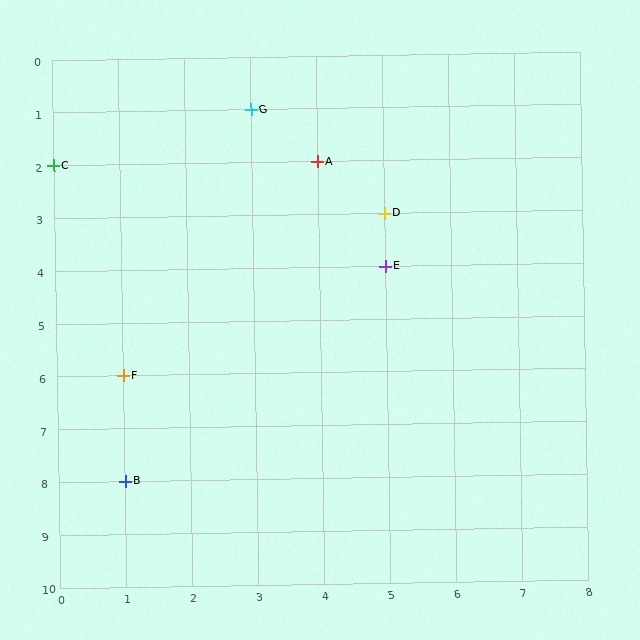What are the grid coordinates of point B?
Point B is at grid coordinates (1, 8).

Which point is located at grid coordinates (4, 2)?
Point A is at (4, 2).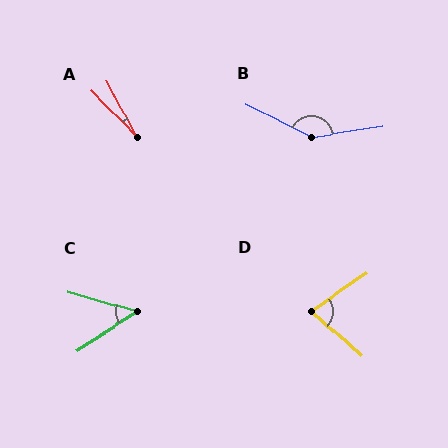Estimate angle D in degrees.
Approximately 77 degrees.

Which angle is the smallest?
A, at approximately 16 degrees.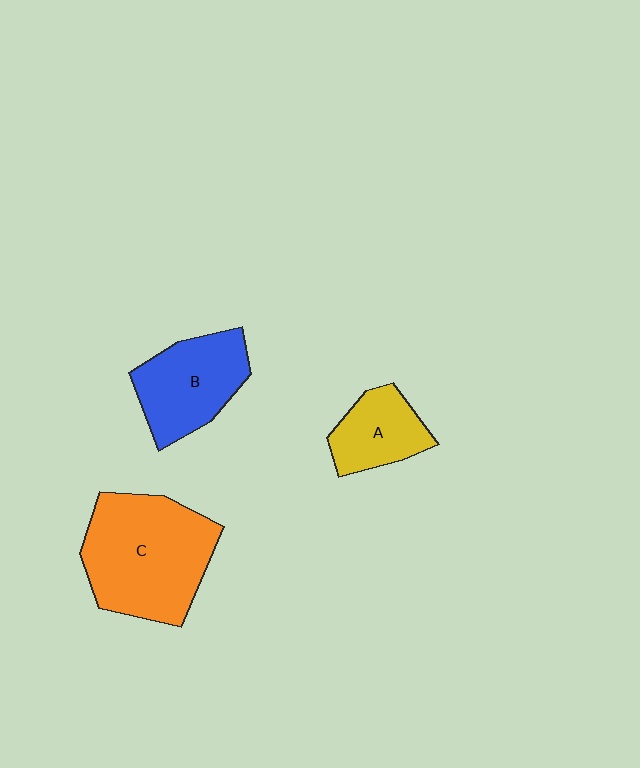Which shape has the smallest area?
Shape A (yellow).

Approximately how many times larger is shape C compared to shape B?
Approximately 1.5 times.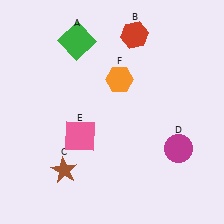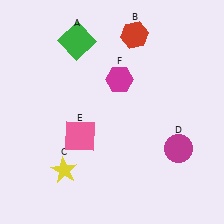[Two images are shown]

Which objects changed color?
C changed from brown to yellow. F changed from orange to magenta.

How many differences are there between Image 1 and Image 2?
There are 2 differences between the two images.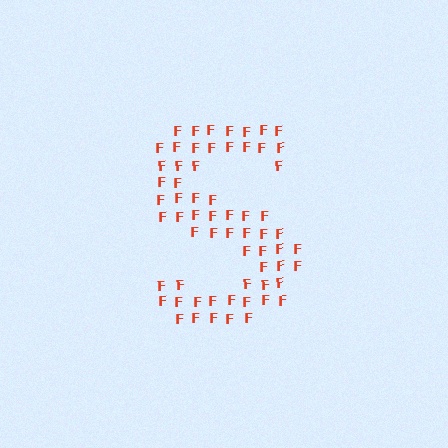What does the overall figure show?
The overall figure shows the letter S.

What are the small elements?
The small elements are letter F's.